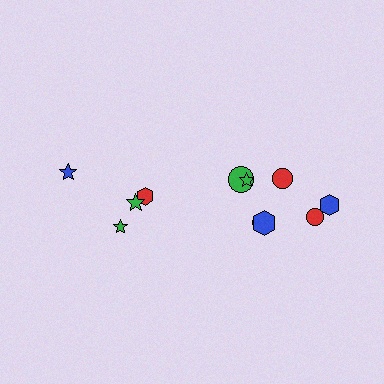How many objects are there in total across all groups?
There are 11 objects.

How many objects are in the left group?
There are 4 objects.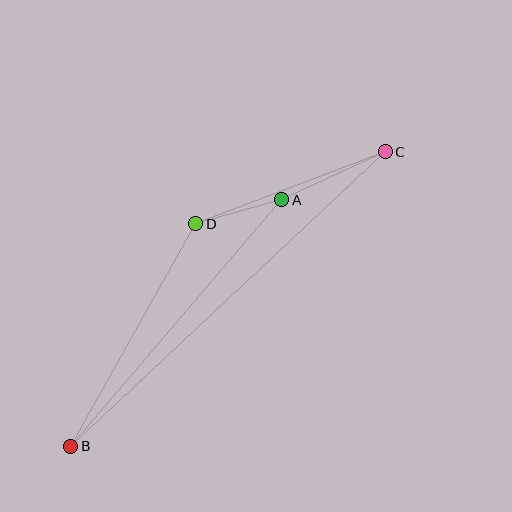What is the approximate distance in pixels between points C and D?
The distance between C and D is approximately 203 pixels.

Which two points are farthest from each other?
Points B and C are farthest from each other.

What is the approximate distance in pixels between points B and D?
The distance between B and D is approximately 255 pixels.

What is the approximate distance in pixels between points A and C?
The distance between A and C is approximately 114 pixels.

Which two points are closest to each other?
Points A and D are closest to each other.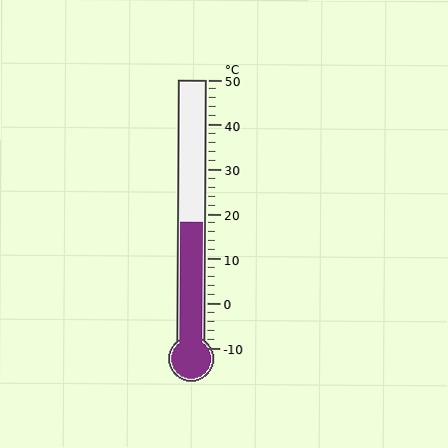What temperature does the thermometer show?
The thermometer shows approximately 18°C.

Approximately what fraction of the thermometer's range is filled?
The thermometer is filled to approximately 45% of its range.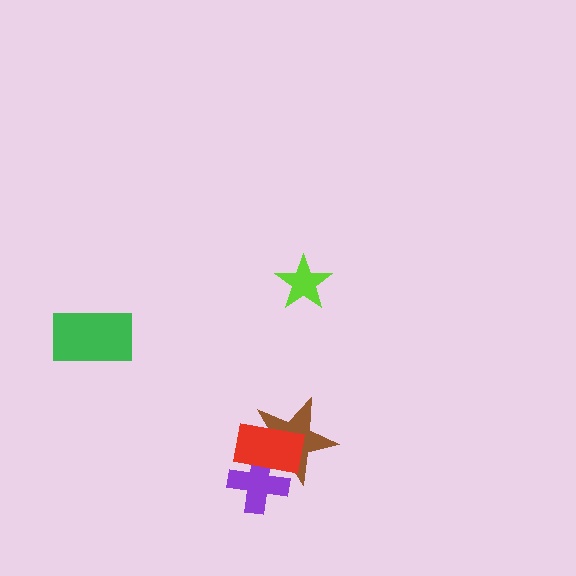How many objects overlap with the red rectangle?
2 objects overlap with the red rectangle.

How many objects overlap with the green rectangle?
0 objects overlap with the green rectangle.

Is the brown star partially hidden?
Yes, it is partially covered by another shape.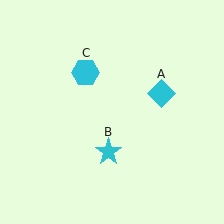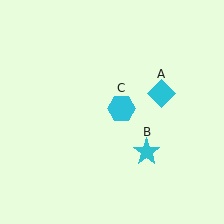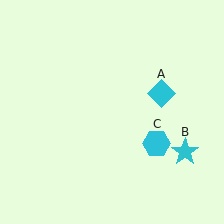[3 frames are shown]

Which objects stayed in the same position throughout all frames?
Cyan diamond (object A) remained stationary.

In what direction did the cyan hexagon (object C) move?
The cyan hexagon (object C) moved down and to the right.